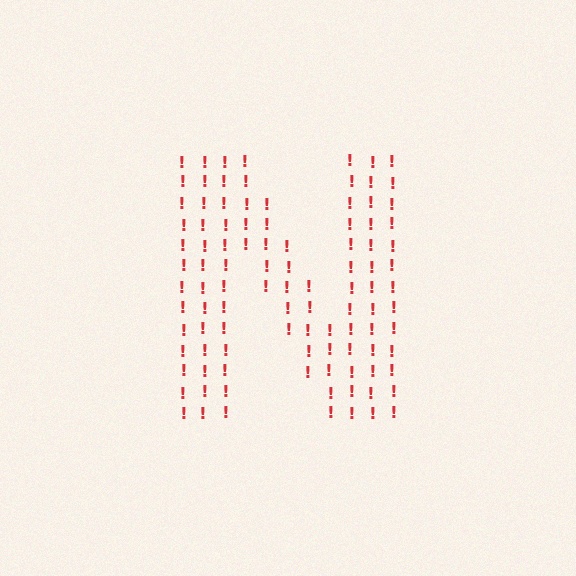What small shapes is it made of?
It is made of small exclamation marks.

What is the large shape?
The large shape is the letter N.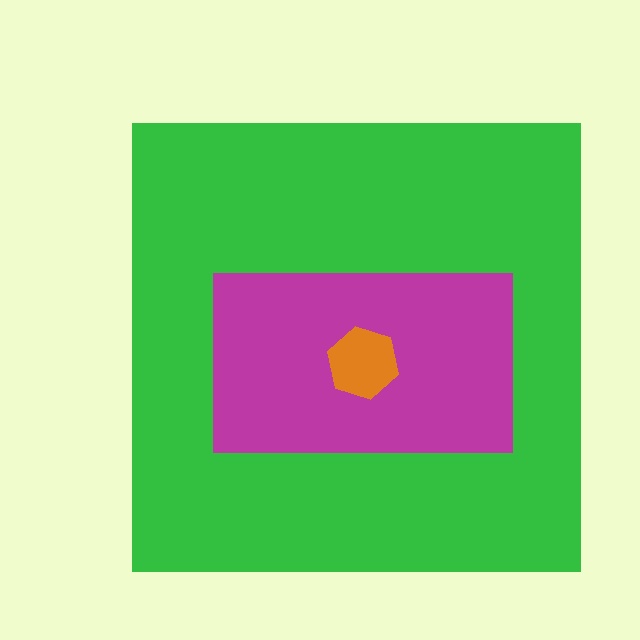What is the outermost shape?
The green square.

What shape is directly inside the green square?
The magenta rectangle.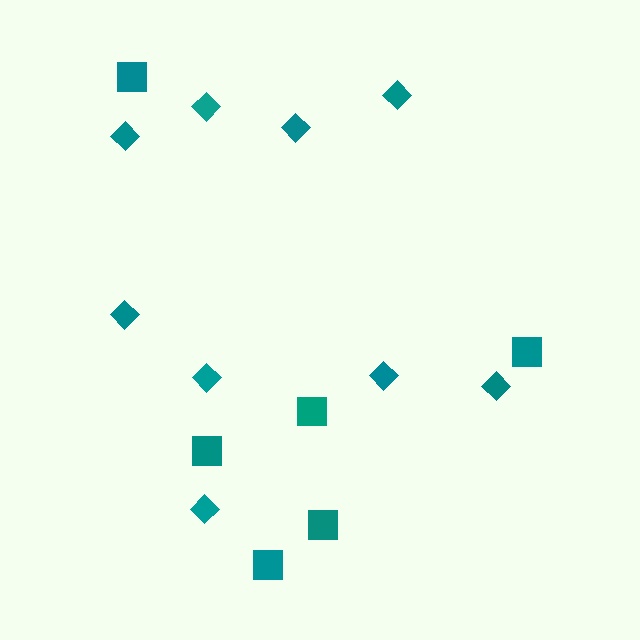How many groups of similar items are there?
There are 2 groups: one group of squares (6) and one group of diamonds (9).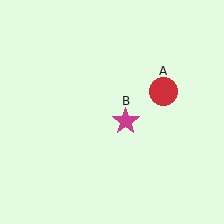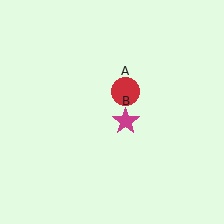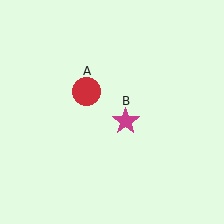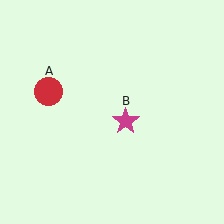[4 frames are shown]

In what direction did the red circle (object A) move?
The red circle (object A) moved left.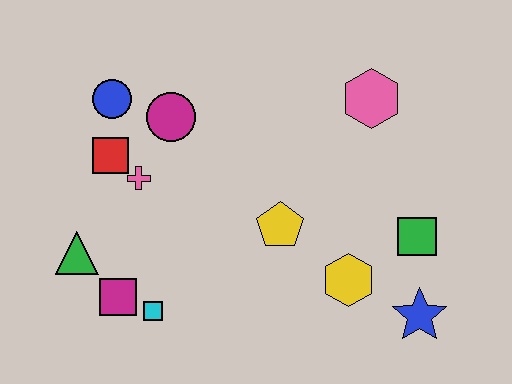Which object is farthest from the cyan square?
The pink hexagon is farthest from the cyan square.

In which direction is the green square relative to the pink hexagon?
The green square is below the pink hexagon.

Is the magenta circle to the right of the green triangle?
Yes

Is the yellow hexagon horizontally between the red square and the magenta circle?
No